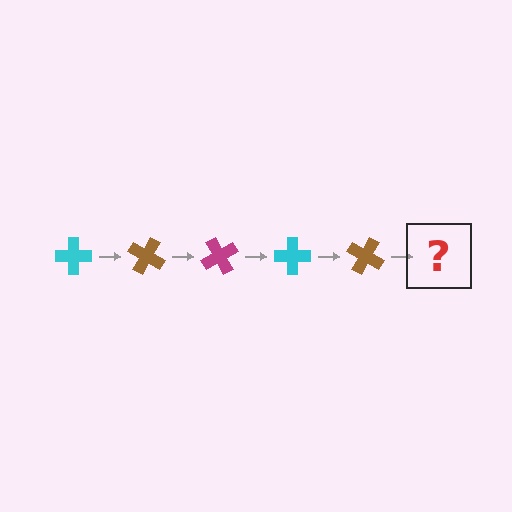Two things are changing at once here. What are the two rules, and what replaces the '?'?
The two rules are that it rotates 30 degrees each step and the color cycles through cyan, brown, and magenta. The '?' should be a magenta cross, rotated 150 degrees from the start.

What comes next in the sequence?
The next element should be a magenta cross, rotated 150 degrees from the start.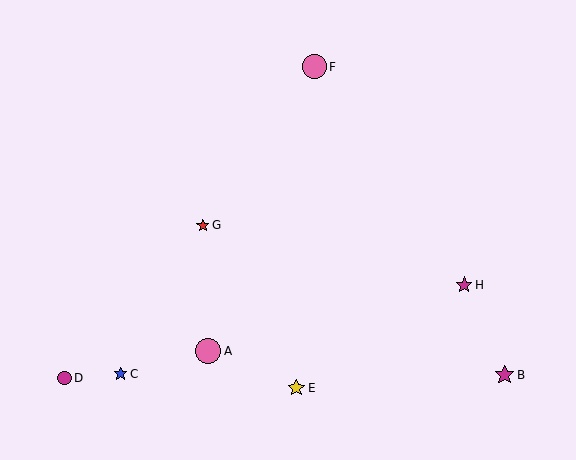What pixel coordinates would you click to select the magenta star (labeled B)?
Click at (504, 375) to select the magenta star B.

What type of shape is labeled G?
Shape G is a red star.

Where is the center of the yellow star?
The center of the yellow star is at (296, 388).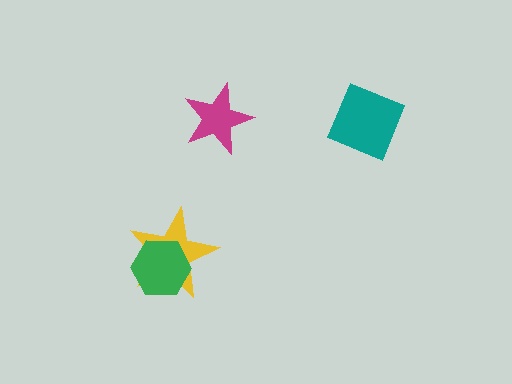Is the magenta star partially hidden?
No, no other shape covers it.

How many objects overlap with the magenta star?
0 objects overlap with the magenta star.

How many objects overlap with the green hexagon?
1 object overlaps with the green hexagon.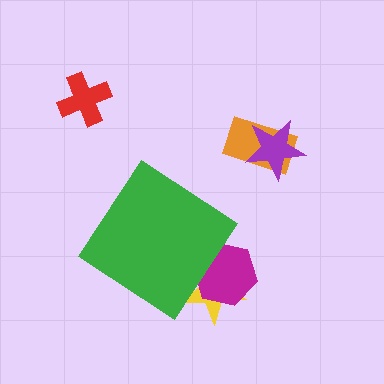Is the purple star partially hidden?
No, the purple star is fully visible.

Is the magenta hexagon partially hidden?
Yes, the magenta hexagon is partially hidden behind the green diamond.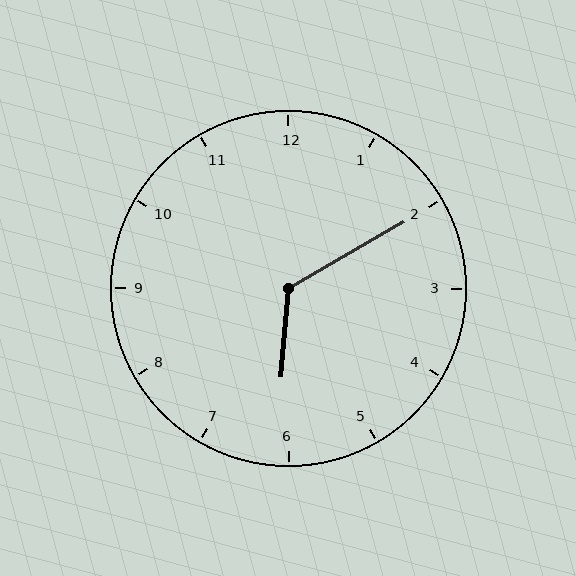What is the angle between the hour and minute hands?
Approximately 125 degrees.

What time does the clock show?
6:10.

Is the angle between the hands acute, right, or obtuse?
It is obtuse.